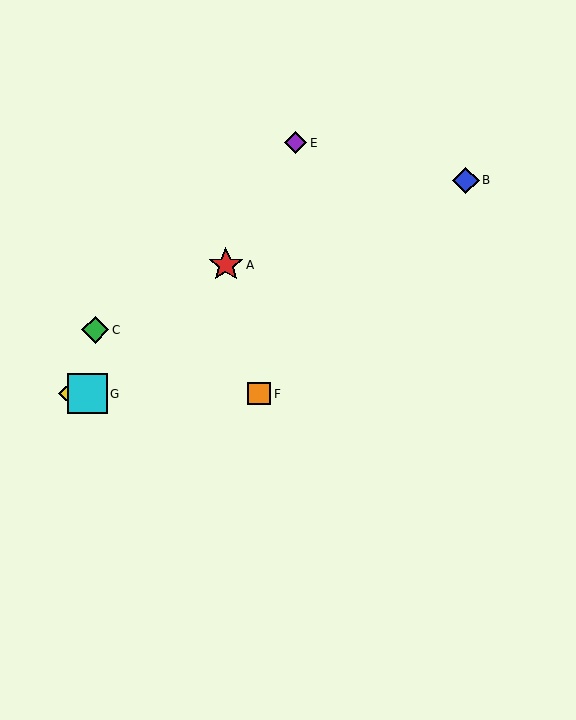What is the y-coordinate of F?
Object F is at y≈394.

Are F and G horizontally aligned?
Yes, both are at y≈394.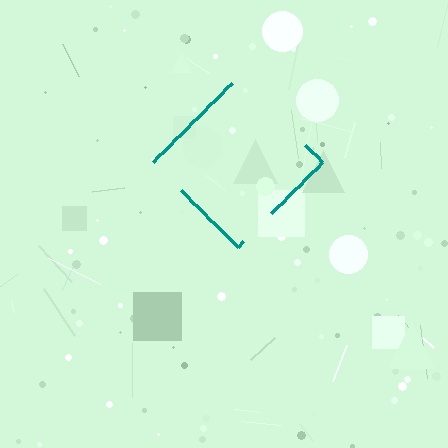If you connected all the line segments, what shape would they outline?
They would outline a diamond.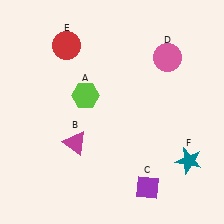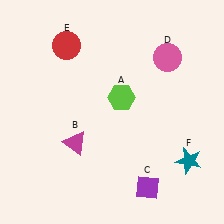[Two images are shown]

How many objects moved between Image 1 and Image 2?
1 object moved between the two images.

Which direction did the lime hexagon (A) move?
The lime hexagon (A) moved right.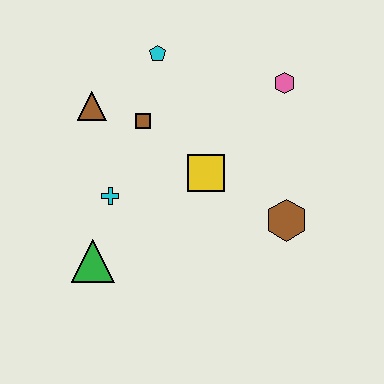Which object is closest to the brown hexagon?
The yellow square is closest to the brown hexagon.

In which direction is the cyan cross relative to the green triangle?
The cyan cross is above the green triangle.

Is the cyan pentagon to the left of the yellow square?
Yes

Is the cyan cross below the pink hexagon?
Yes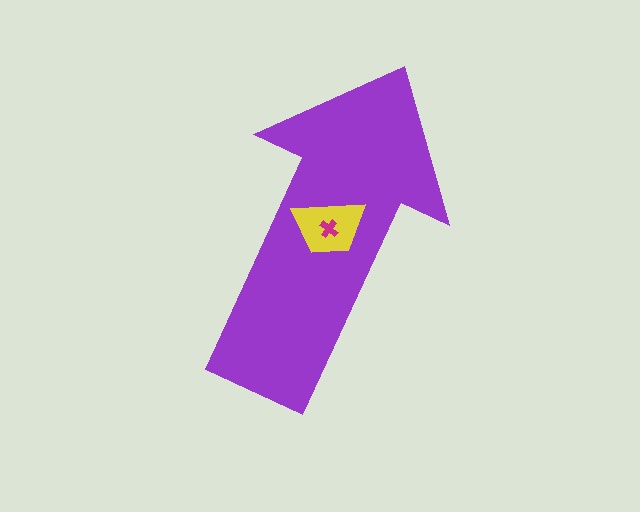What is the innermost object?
The magenta cross.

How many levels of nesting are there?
3.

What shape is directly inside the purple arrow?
The yellow trapezoid.